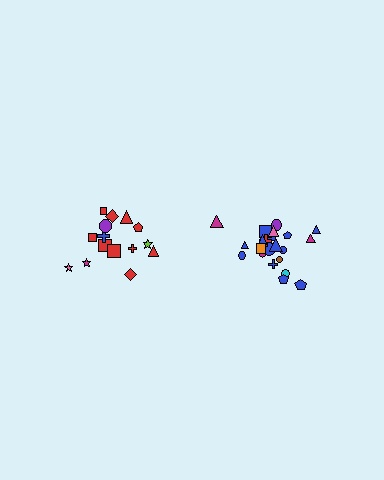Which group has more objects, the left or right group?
The right group.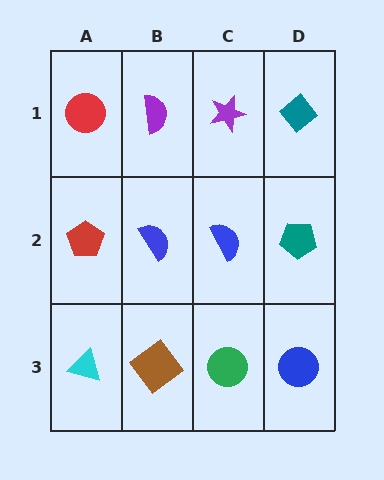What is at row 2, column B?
A blue semicircle.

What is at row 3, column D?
A blue circle.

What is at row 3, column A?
A cyan triangle.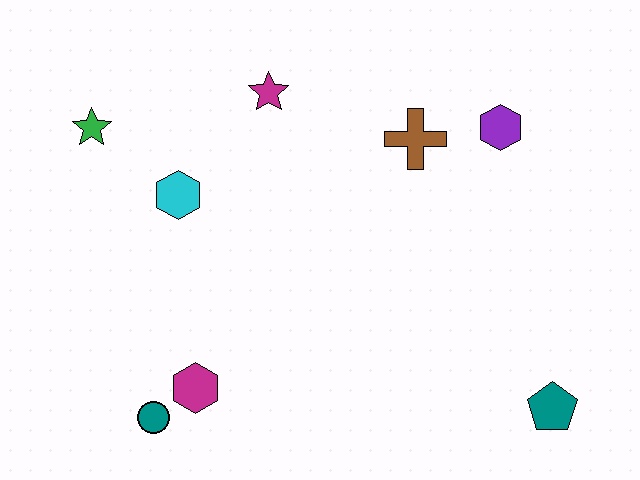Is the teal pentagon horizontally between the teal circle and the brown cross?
No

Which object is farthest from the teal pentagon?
The green star is farthest from the teal pentagon.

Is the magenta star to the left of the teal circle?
No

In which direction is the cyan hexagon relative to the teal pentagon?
The cyan hexagon is to the left of the teal pentagon.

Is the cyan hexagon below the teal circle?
No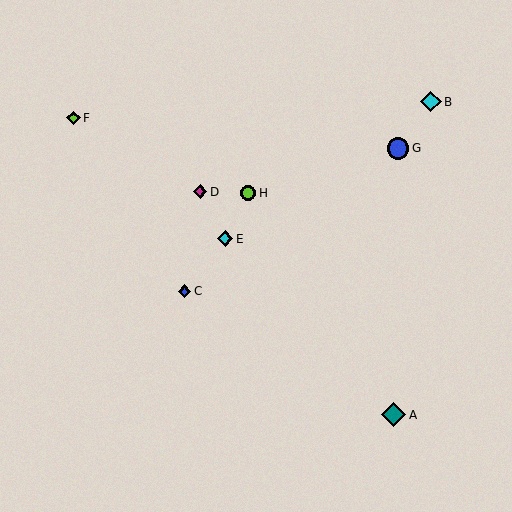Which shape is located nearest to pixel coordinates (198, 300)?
The blue diamond (labeled C) at (185, 291) is nearest to that location.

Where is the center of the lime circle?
The center of the lime circle is at (248, 193).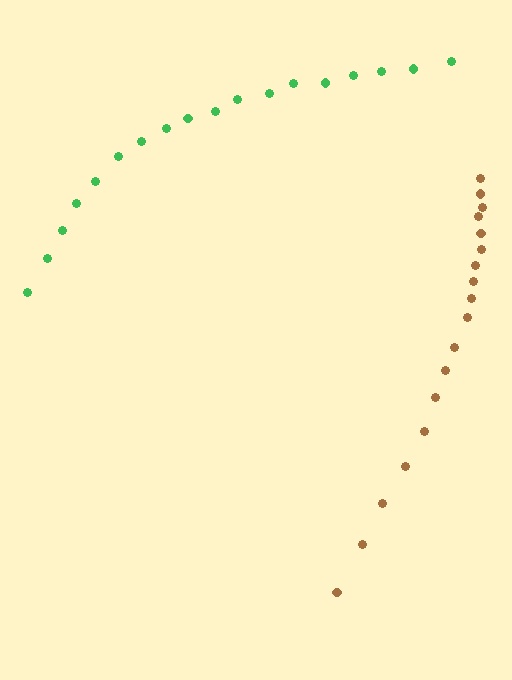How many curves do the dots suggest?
There are 2 distinct paths.